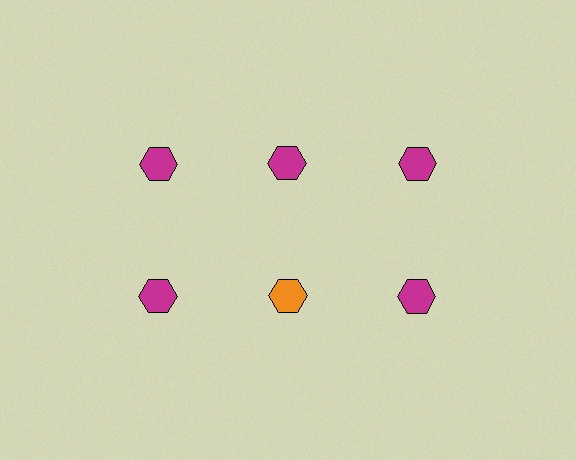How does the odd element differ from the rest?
It has a different color: orange instead of magenta.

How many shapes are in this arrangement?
There are 6 shapes arranged in a grid pattern.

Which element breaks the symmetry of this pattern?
The orange hexagon in the second row, second from left column breaks the symmetry. All other shapes are magenta hexagons.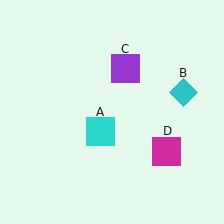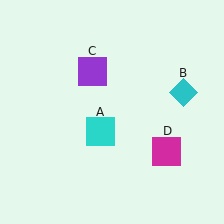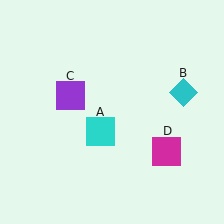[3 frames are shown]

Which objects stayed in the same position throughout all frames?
Cyan square (object A) and cyan diamond (object B) and magenta square (object D) remained stationary.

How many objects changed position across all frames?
1 object changed position: purple square (object C).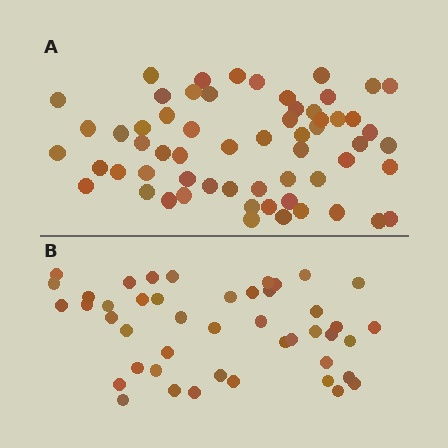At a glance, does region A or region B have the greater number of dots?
Region A (the top region) has more dots.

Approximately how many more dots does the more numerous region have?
Region A has approximately 15 more dots than region B.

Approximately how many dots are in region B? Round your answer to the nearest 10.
About 40 dots. (The exact count is 45, which rounds to 40.)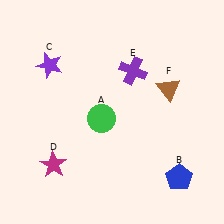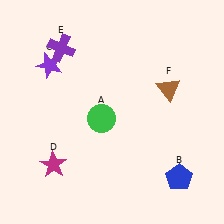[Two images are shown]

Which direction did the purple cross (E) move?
The purple cross (E) moved left.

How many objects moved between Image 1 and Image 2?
1 object moved between the two images.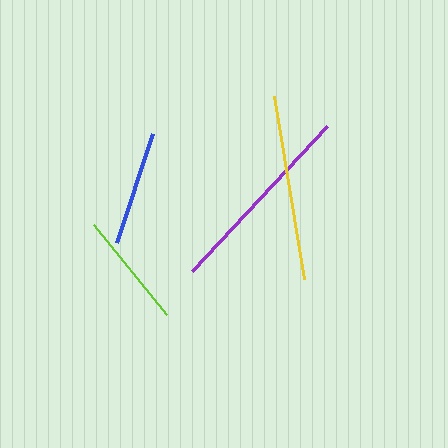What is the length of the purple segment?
The purple segment is approximately 198 pixels long.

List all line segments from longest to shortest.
From longest to shortest: purple, yellow, lime, blue.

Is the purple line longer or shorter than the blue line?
The purple line is longer than the blue line.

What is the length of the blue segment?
The blue segment is approximately 114 pixels long.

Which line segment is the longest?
The purple line is the longest at approximately 198 pixels.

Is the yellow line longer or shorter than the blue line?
The yellow line is longer than the blue line.